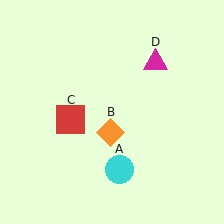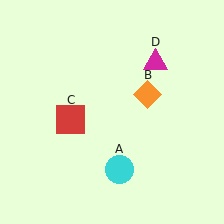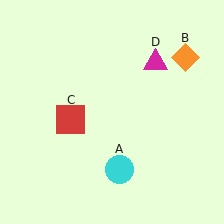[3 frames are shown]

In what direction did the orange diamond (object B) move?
The orange diamond (object B) moved up and to the right.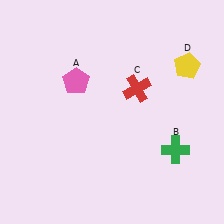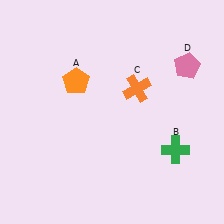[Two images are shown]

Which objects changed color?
A changed from pink to orange. C changed from red to orange. D changed from yellow to pink.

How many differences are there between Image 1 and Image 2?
There are 3 differences between the two images.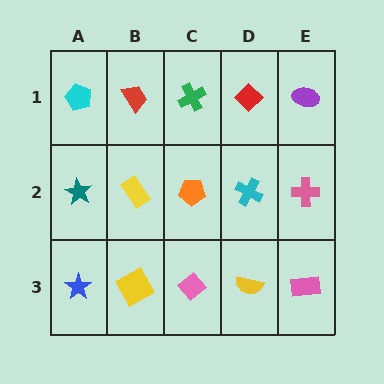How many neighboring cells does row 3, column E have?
2.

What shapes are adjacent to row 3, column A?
A teal star (row 2, column A), a yellow square (row 3, column B).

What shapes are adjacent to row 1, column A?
A teal star (row 2, column A), a red trapezoid (row 1, column B).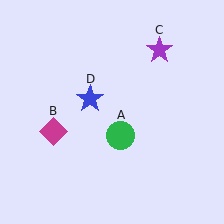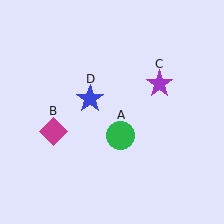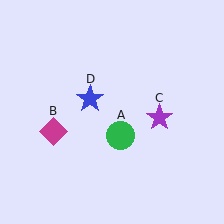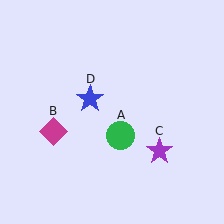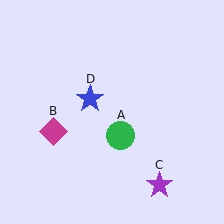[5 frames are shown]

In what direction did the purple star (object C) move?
The purple star (object C) moved down.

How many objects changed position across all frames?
1 object changed position: purple star (object C).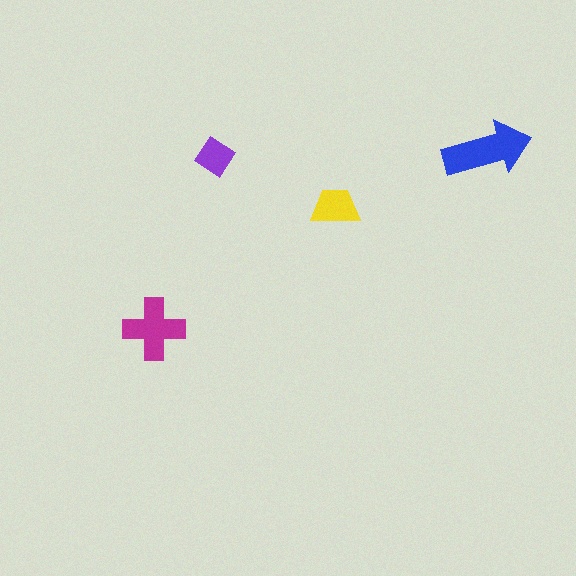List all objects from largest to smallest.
The blue arrow, the magenta cross, the yellow trapezoid, the purple diamond.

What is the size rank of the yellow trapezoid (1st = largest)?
3rd.